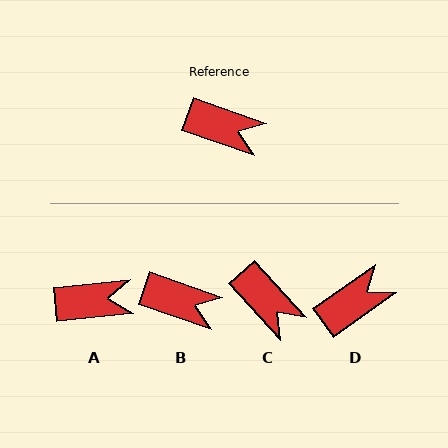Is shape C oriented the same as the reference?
No, it is off by about 29 degrees.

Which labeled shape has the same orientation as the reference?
B.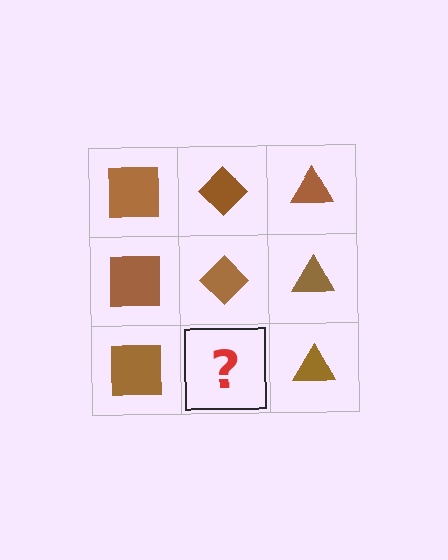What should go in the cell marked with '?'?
The missing cell should contain a brown diamond.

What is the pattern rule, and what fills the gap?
The rule is that each column has a consistent shape. The gap should be filled with a brown diamond.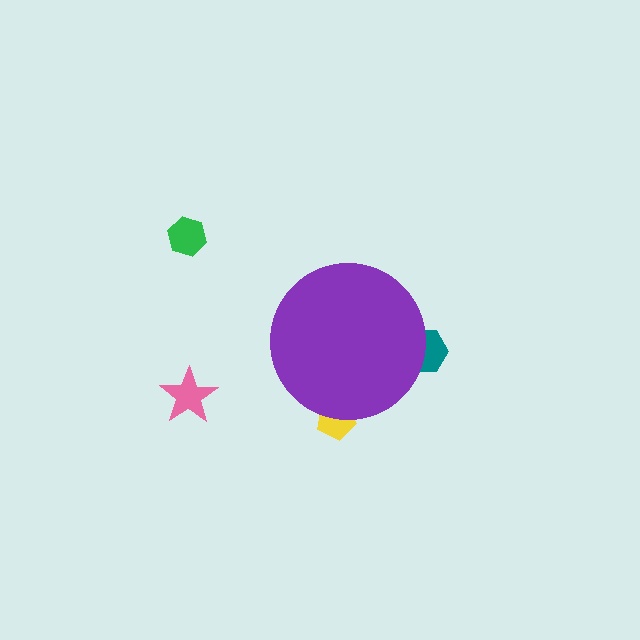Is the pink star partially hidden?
No, the pink star is fully visible.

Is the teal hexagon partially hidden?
Yes, the teal hexagon is partially hidden behind the purple circle.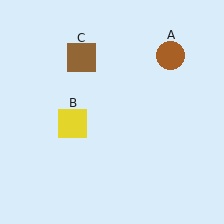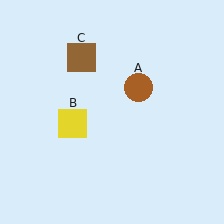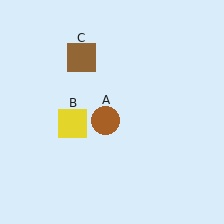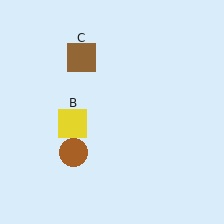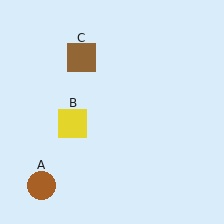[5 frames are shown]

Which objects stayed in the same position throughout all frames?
Yellow square (object B) and brown square (object C) remained stationary.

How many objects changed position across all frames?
1 object changed position: brown circle (object A).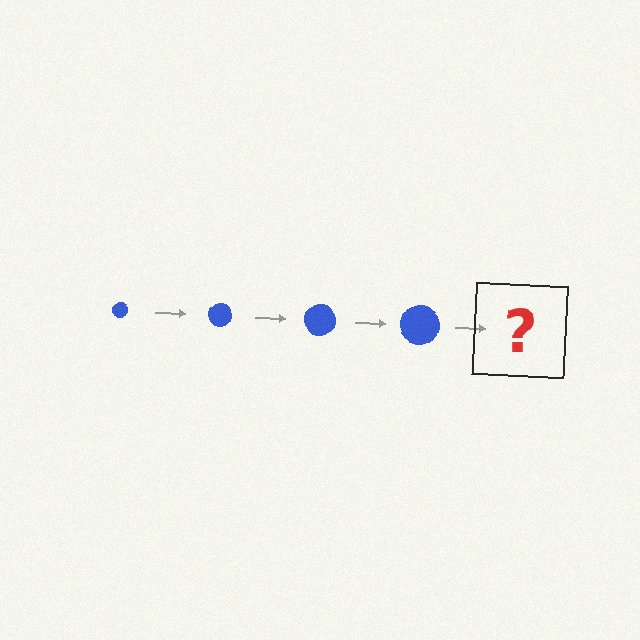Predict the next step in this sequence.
The next step is a blue circle, larger than the previous one.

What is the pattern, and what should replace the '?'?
The pattern is that the circle gets progressively larger each step. The '?' should be a blue circle, larger than the previous one.